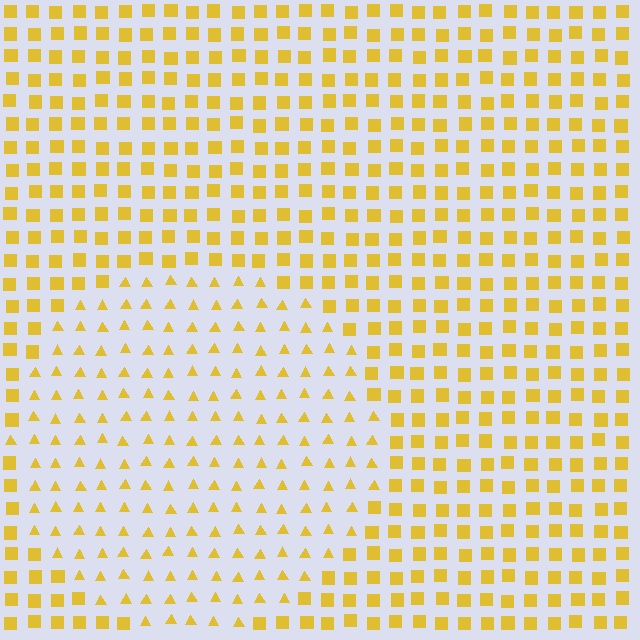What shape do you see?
I see a circle.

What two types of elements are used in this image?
The image uses triangles inside the circle region and squares outside it.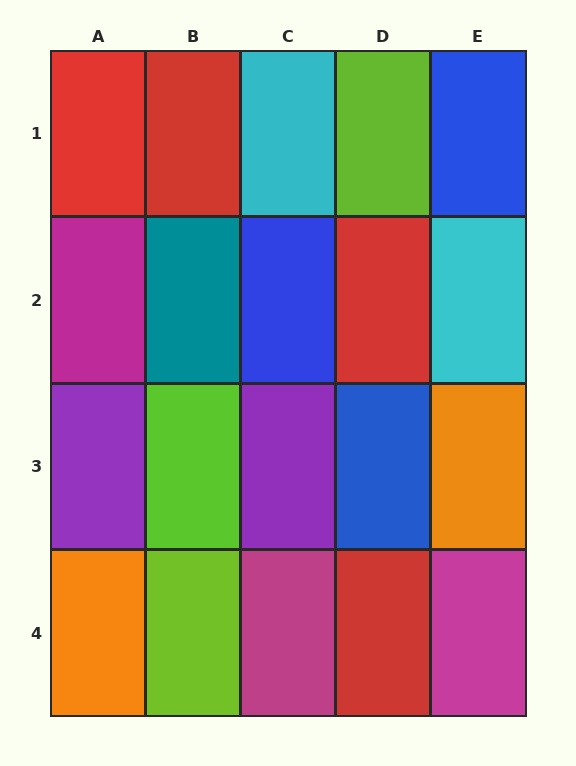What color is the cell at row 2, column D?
Red.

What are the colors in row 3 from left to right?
Purple, lime, purple, blue, orange.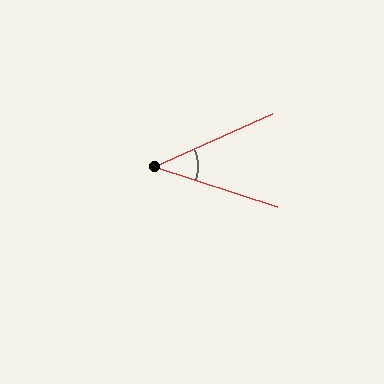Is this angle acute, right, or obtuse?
It is acute.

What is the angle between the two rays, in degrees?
Approximately 42 degrees.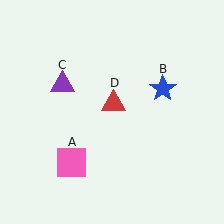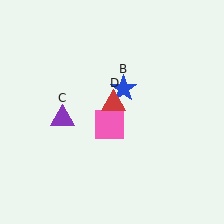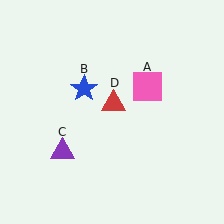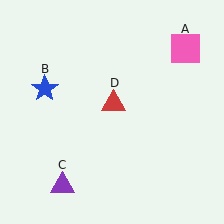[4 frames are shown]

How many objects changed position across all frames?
3 objects changed position: pink square (object A), blue star (object B), purple triangle (object C).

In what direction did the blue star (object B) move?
The blue star (object B) moved left.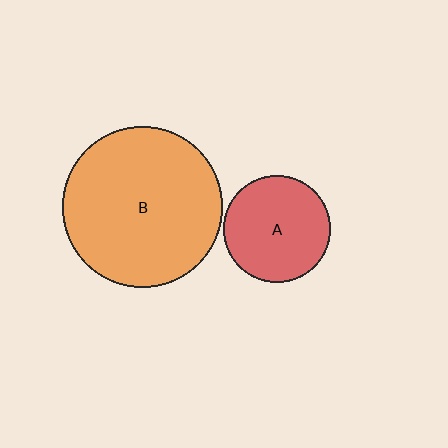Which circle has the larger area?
Circle B (orange).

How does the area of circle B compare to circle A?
Approximately 2.2 times.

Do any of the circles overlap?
No, none of the circles overlap.